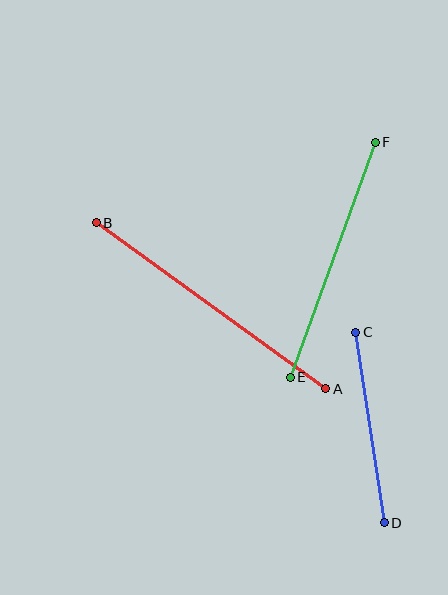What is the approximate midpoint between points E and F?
The midpoint is at approximately (333, 260) pixels.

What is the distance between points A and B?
The distance is approximately 283 pixels.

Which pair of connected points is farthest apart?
Points A and B are farthest apart.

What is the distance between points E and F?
The distance is approximately 250 pixels.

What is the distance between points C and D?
The distance is approximately 193 pixels.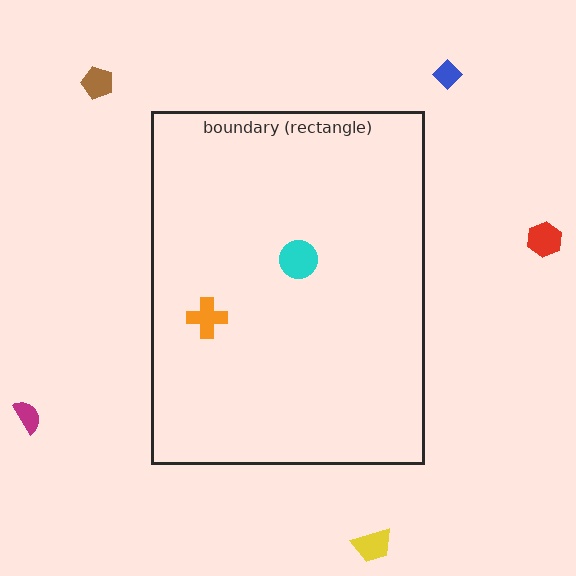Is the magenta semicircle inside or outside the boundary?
Outside.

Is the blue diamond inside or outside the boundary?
Outside.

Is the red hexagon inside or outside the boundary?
Outside.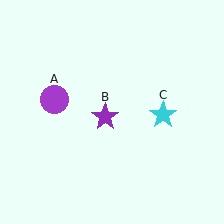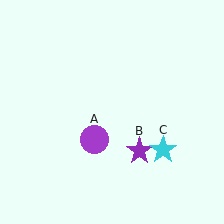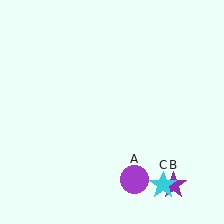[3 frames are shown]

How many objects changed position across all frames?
3 objects changed position: purple circle (object A), purple star (object B), cyan star (object C).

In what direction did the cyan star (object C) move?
The cyan star (object C) moved down.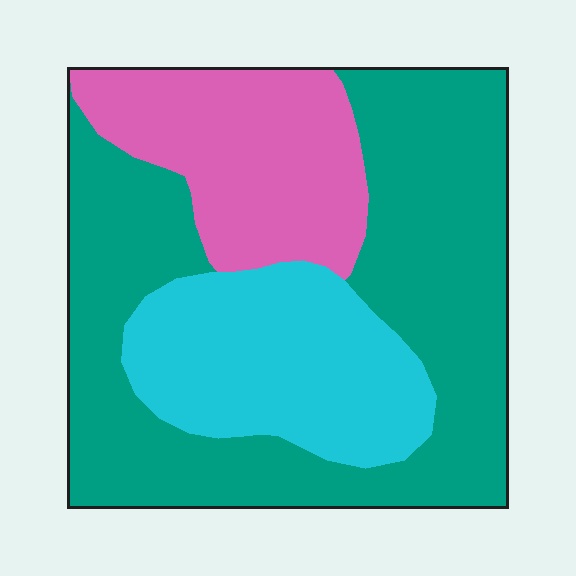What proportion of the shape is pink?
Pink covers 22% of the shape.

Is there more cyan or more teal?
Teal.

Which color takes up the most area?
Teal, at roughly 55%.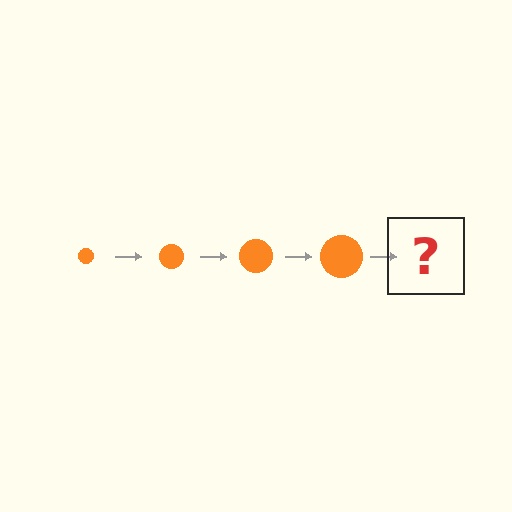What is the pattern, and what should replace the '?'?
The pattern is that the circle gets progressively larger each step. The '?' should be an orange circle, larger than the previous one.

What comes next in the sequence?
The next element should be an orange circle, larger than the previous one.